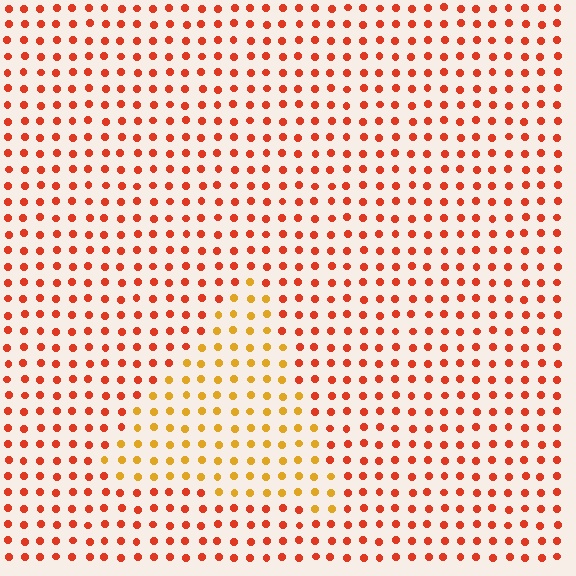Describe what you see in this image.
The image is filled with small red elements in a uniform arrangement. A triangle-shaped region is visible where the elements are tinted to a slightly different hue, forming a subtle color boundary.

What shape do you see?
I see a triangle.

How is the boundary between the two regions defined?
The boundary is defined purely by a slight shift in hue (about 35 degrees). Spacing, size, and orientation are identical on both sides.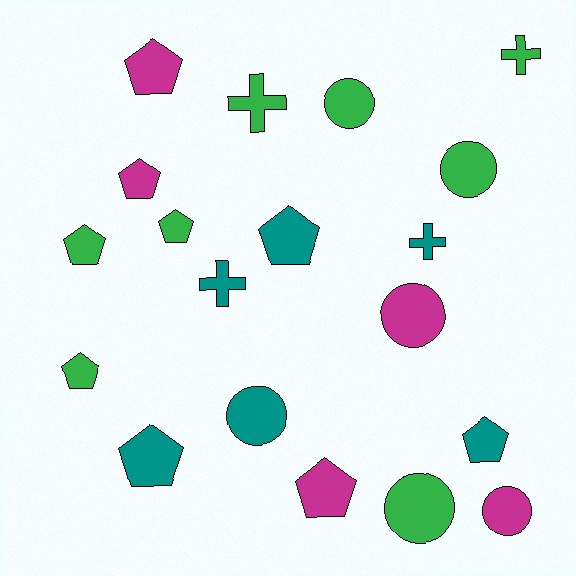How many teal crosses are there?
There are 2 teal crosses.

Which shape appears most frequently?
Pentagon, with 9 objects.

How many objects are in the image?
There are 19 objects.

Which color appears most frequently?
Green, with 8 objects.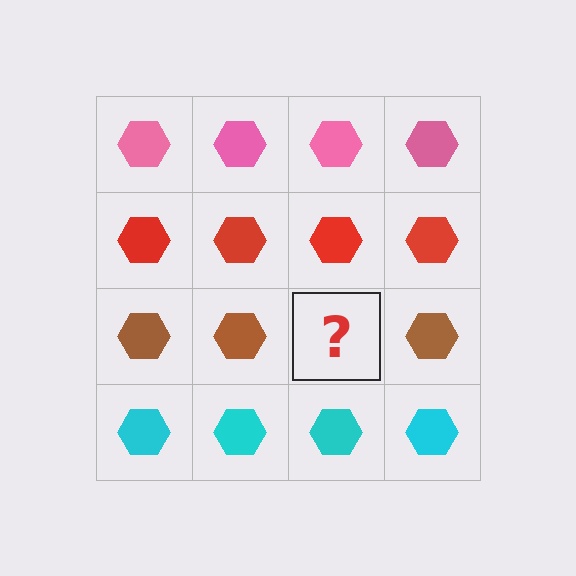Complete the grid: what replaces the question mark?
The question mark should be replaced with a brown hexagon.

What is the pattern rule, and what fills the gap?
The rule is that each row has a consistent color. The gap should be filled with a brown hexagon.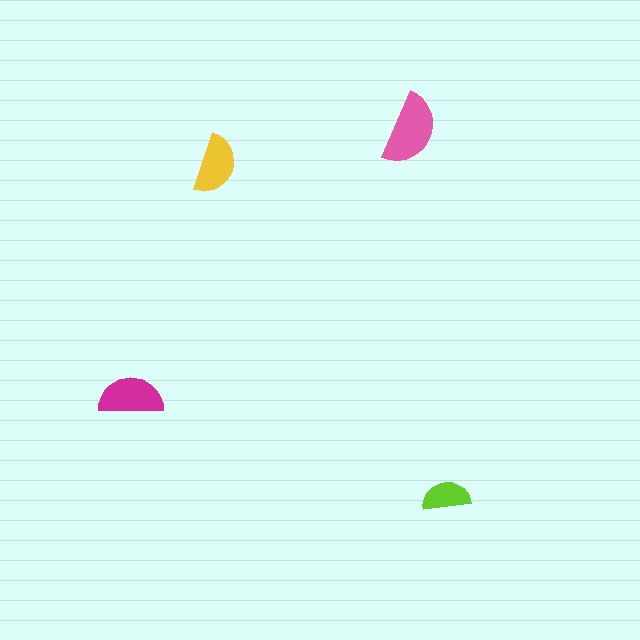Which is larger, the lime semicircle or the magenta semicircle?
The magenta one.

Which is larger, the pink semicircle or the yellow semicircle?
The pink one.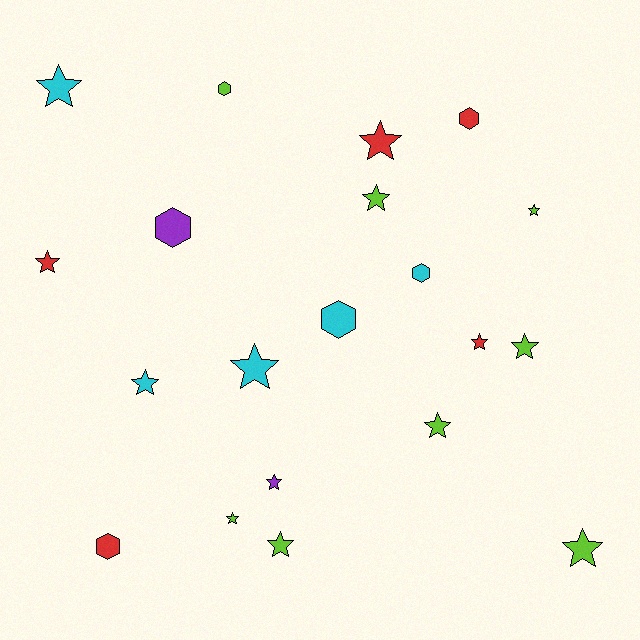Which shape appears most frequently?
Star, with 14 objects.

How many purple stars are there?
There is 1 purple star.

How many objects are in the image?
There are 20 objects.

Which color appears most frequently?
Lime, with 8 objects.